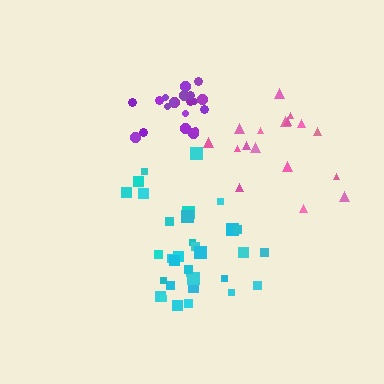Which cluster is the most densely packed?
Purple.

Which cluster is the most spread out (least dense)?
Pink.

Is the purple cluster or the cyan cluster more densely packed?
Purple.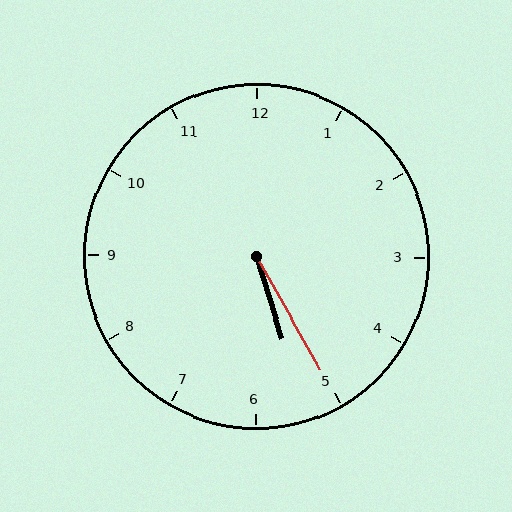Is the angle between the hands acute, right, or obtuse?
It is acute.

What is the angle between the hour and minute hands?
Approximately 12 degrees.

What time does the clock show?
5:25.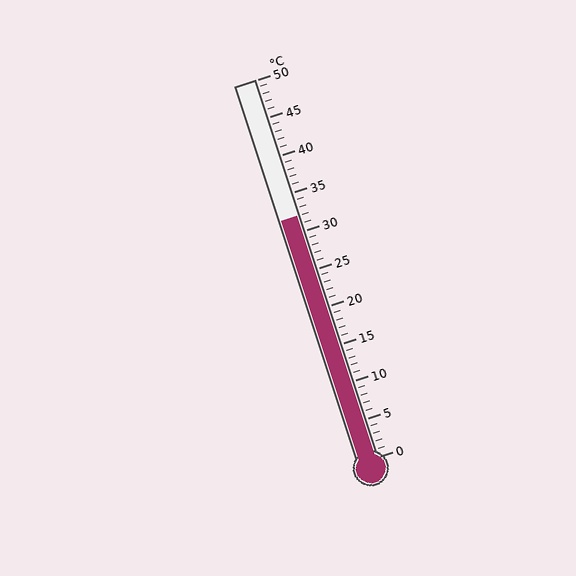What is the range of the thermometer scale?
The thermometer scale ranges from 0°C to 50°C.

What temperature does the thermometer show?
The thermometer shows approximately 32°C.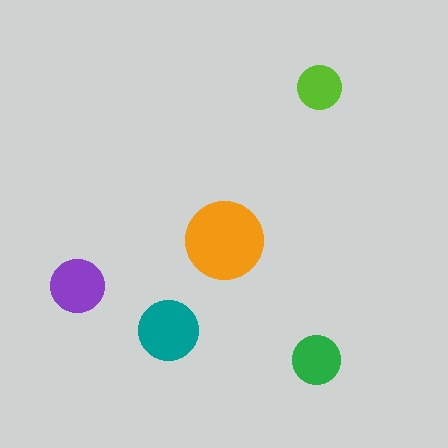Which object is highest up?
The lime circle is topmost.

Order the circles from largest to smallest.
the orange one, the teal one, the purple one, the green one, the lime one.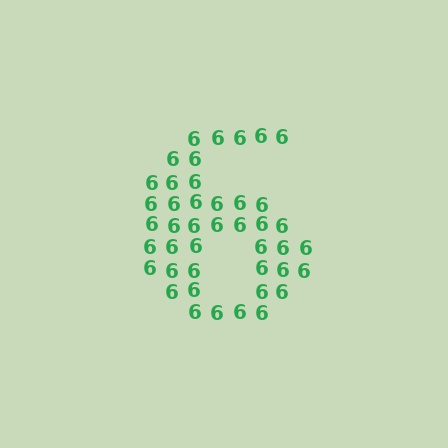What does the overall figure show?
The overall figure shows the digit 6.